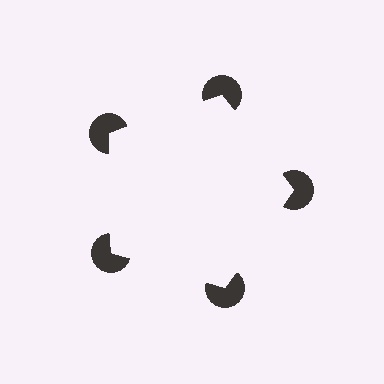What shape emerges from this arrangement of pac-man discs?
An illusory pentagon — its edges are inferred from the aligned wedge cuts in the pac-man discs, not physically drawn.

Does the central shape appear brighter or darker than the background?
It typically appears slightly brighter than the background, even though no actual brightness change is drawn.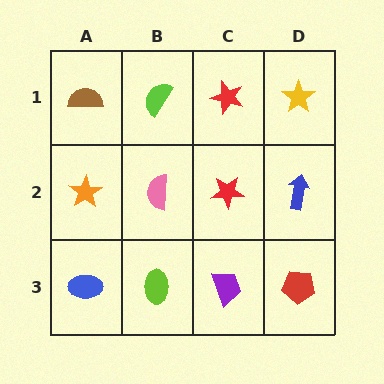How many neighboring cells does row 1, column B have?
3.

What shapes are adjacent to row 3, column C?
A red star (row 2, column C), a lime ellipse (row 3, column B), a red pentagon (row 3, column D).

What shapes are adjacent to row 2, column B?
A lime semicircle (row 1, column B), a lime ellipse (row 3, column B), an orange star (row 2, column A), a red star (row 2, column C).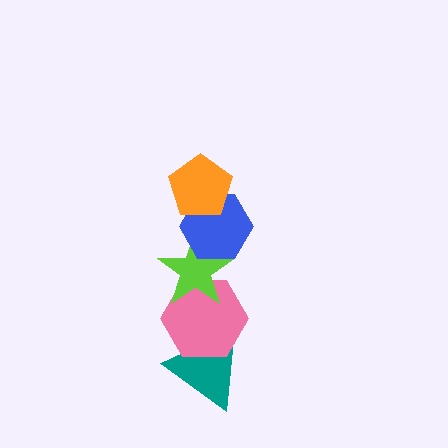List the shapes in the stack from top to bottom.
From top to bottom: the orange pentagon, the blue hexagon, the lime star, the pink hexagon, the teal triangle.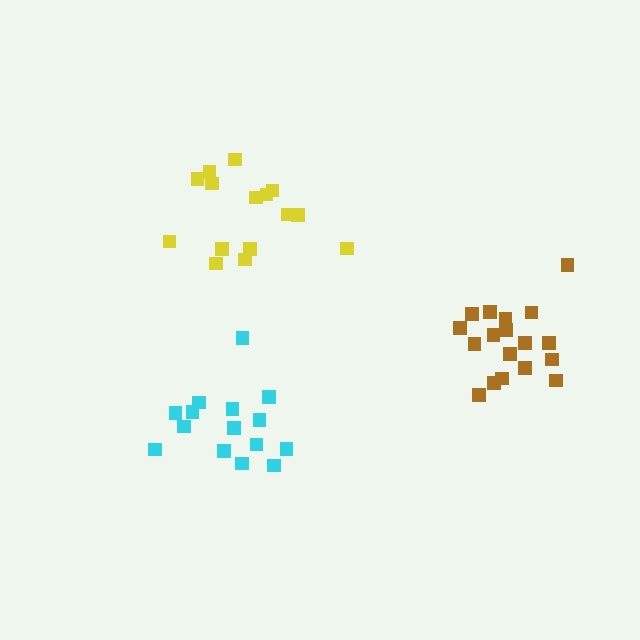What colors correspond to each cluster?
The clusters are colored: brown, yellow, cyan.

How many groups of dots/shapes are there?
There are 3 groups.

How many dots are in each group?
Group 1: 18 dots, Group 2: 15 dots, Group 3: 15 dots (48 total).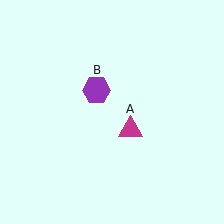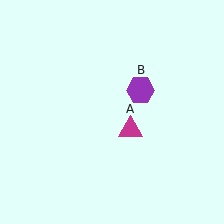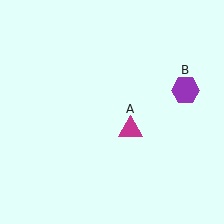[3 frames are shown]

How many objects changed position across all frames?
1 object changed position: purple hexagon (object B).